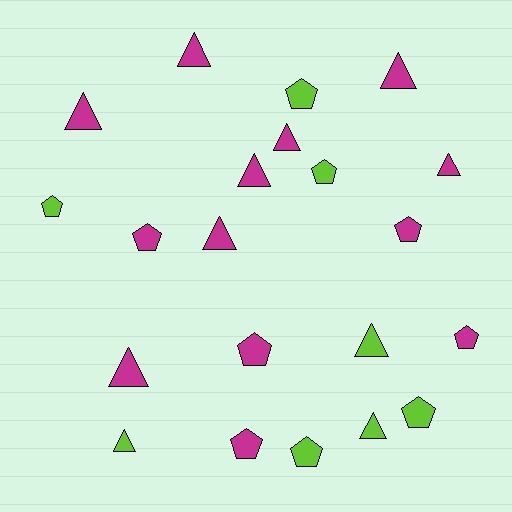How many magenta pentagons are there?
There are 5 magenta pentagons.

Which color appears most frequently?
Magenta, with 13 objects.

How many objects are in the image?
There are 21 objects.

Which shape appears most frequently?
Triangle, with 11 objects.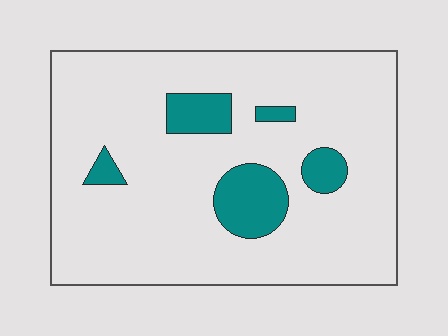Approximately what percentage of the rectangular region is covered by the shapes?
Approximately 15%.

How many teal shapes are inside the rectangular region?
5.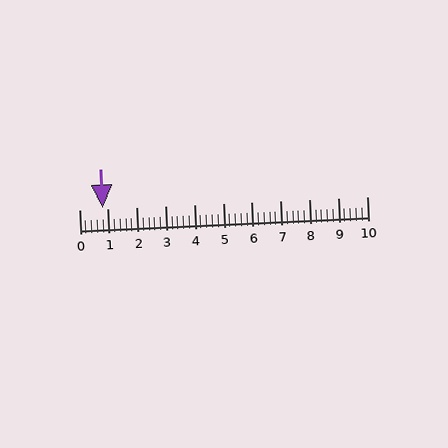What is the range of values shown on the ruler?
The ruler shows values from 0 to 10.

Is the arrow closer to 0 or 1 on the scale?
The arrow is closer to 1.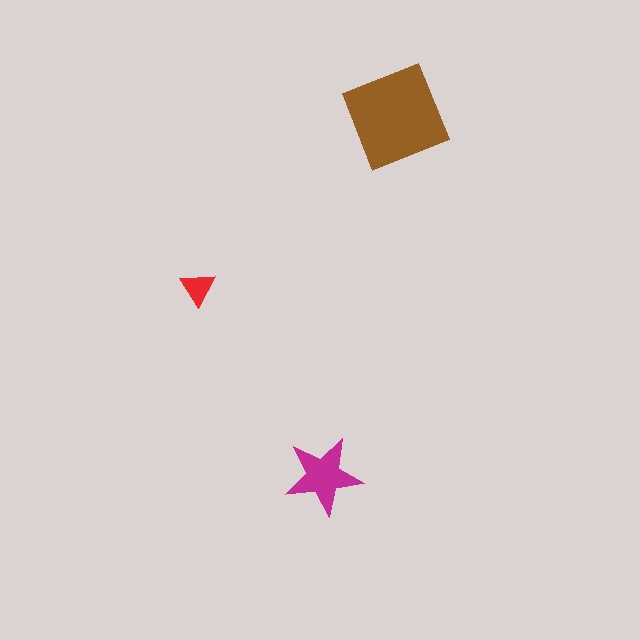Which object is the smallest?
The red triangle.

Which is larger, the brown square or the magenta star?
The brown square.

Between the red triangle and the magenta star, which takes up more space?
The magenta star.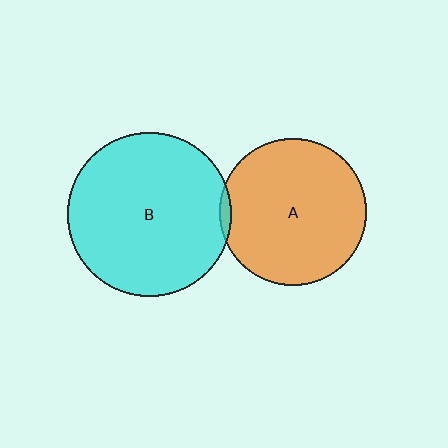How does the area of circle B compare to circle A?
Approximately 1.2 times.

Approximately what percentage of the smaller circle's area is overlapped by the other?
Approximately 5%.